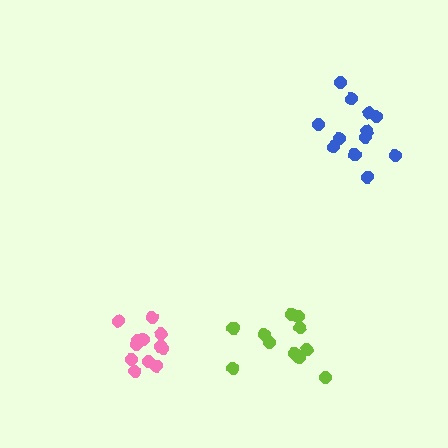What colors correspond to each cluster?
The clusters are colored: blue, lime, pink.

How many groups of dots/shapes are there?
There are 3 groups.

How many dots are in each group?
Group 1: 12 dots, Group 2: 11 dots, Group 3: 13 dots (36 total).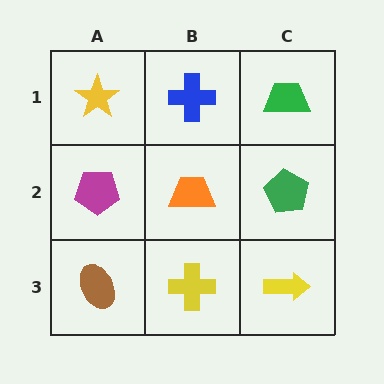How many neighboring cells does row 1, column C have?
2.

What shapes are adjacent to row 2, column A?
A yellow star (row 1, column A), a brown ellipse (row 3, column A), an orange trapezoid (row 2, column B).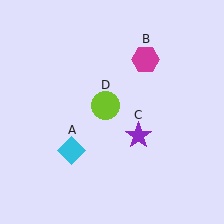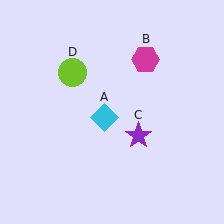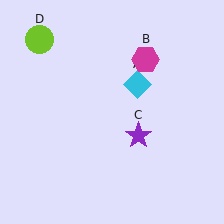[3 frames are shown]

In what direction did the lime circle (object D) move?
The lime circle (object D) moved up and to the left.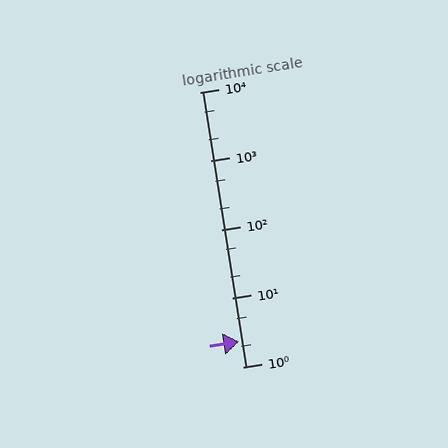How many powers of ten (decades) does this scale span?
The scale spans 4 decades, from 1 to 10000.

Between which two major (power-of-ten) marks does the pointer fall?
The pointer is between 1 and 10.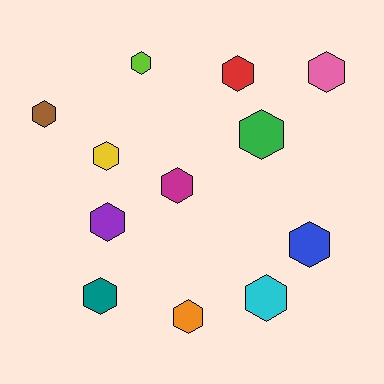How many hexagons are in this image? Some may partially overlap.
There are 12 hexagons.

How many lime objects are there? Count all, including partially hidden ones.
There is 1 lime object.